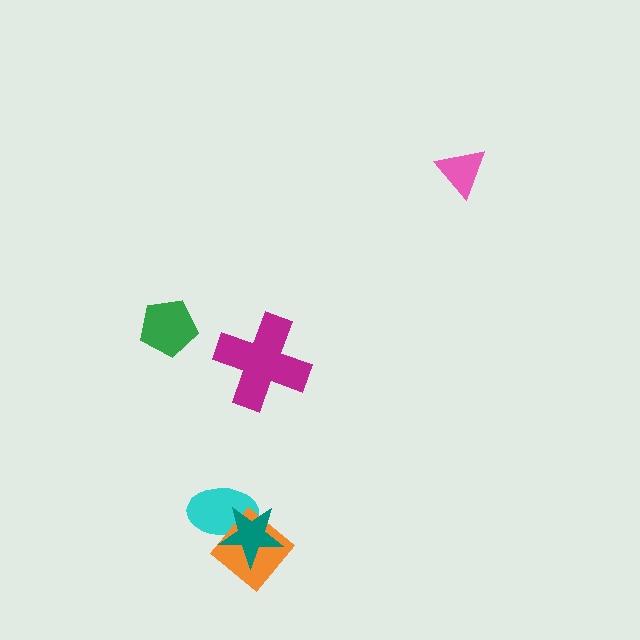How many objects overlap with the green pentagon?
0 objects overlap with the green pentagon.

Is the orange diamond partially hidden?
Yes, it is partially covered by another shape.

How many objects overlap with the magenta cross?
0 objects overlap with the magenta cross.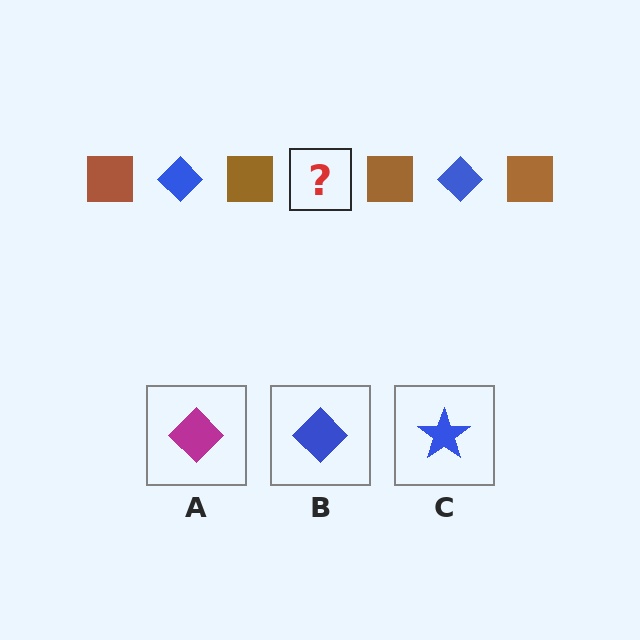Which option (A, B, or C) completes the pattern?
B.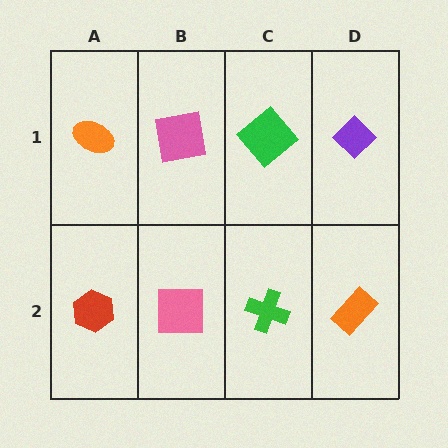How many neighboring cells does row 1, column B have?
3.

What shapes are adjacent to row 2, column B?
A pink square (row 1, column B), a red hexagon (row 2, column A), a green cross (row 2, column C).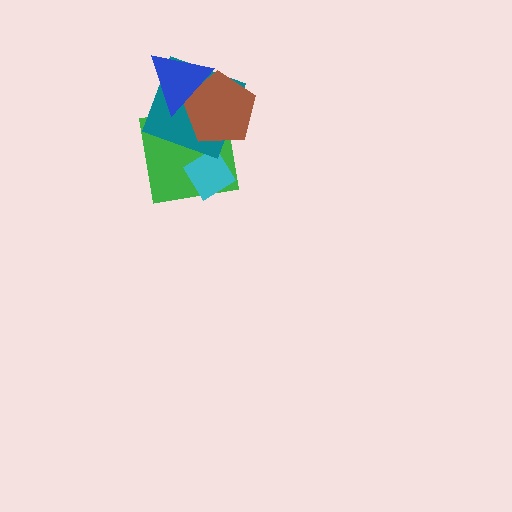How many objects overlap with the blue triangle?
2 objects overlap with the blue triangle.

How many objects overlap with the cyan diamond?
1 object overlaps with the cyan diamond.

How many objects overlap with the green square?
3 objects overlap with the green square.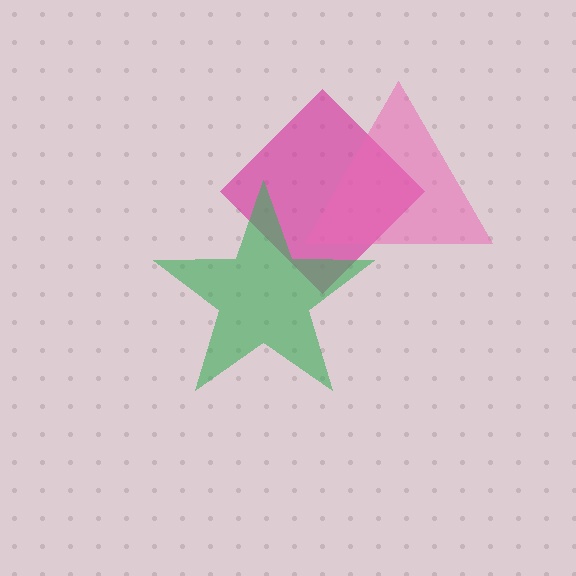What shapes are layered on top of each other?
The layered shapes are: a magenta diamond, a green star, a pink triangle.